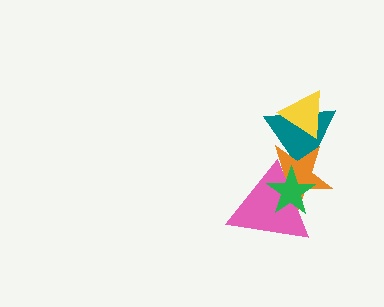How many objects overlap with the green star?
3 objects overlap with the green star.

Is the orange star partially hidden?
Yes, it is partially covered by another shape.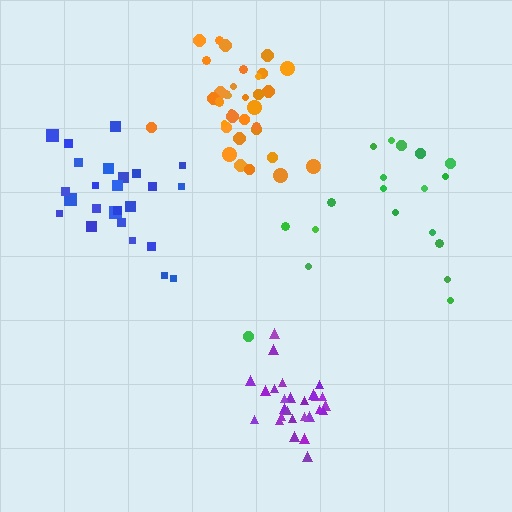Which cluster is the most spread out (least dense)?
Green.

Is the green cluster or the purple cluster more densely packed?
Purple.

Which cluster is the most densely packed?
Purple.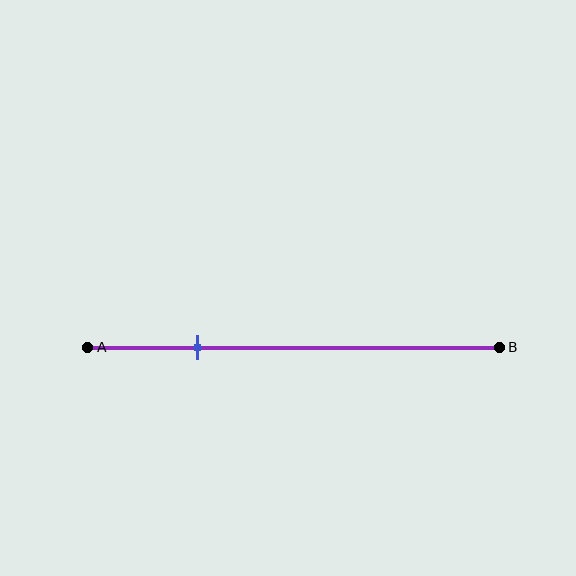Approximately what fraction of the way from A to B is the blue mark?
The blue mark is approximately 25% of the way from A to B.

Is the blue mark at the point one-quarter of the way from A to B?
Yes, the mark is approximately at the one-quarter point.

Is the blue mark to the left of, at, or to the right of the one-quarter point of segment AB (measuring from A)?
The blue mark is approximately at the one-quarter point of segment AB.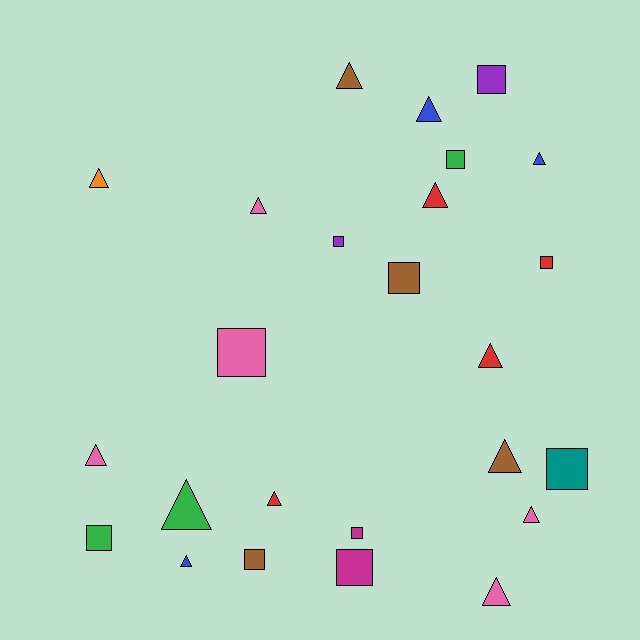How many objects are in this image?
There are 25 objects.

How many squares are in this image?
There are 11 squares.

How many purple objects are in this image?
There are 2 purple objects.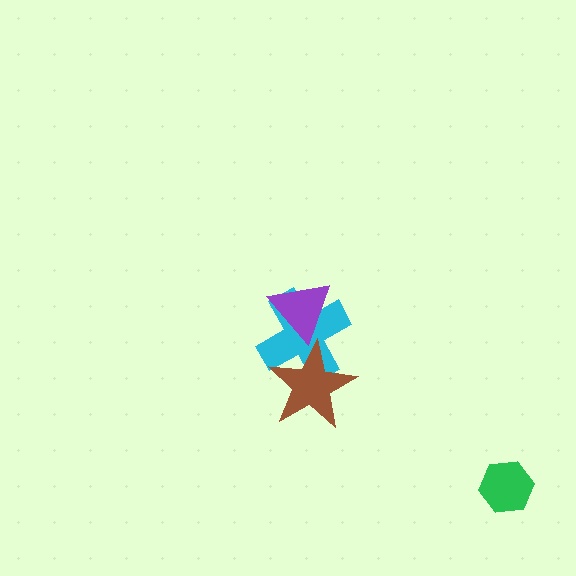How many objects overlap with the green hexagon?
0 objects overlap with the green hexagon.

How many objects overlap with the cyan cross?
2 objects overlap with the cyan cross.